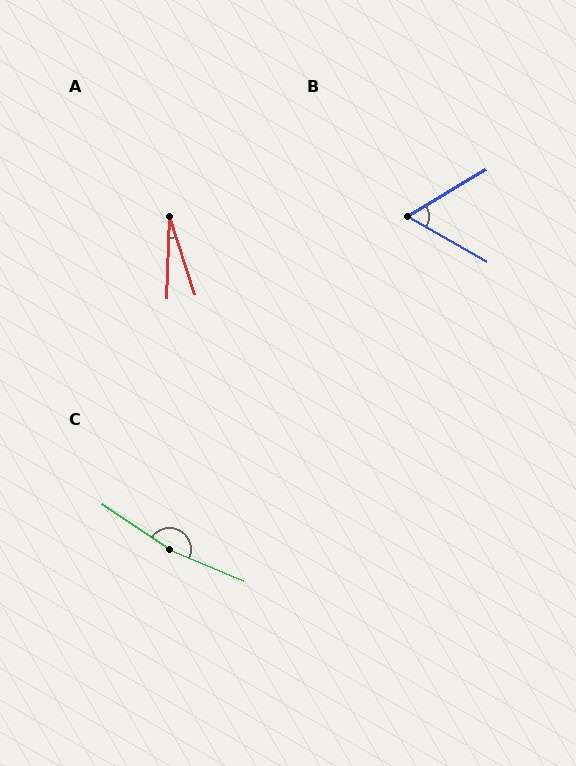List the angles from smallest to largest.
A (19°), B (60°), C (168°).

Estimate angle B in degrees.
Approximately 60 degrees.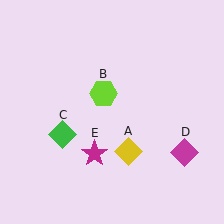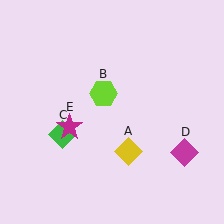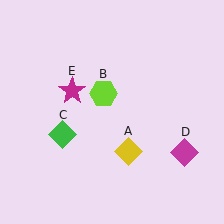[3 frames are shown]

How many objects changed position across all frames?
1 object changed position: magenta star (object E).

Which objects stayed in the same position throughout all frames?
Yellow diamond (object A) and lime hexagon (object B) and green diamond (object C) and magenta diamond (object D) remained stationary.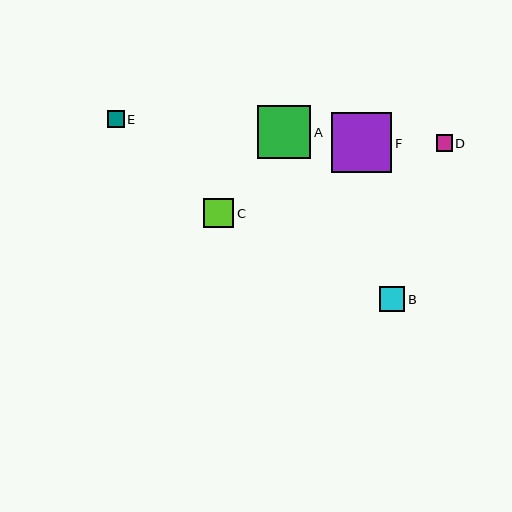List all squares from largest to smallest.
From largest to smallest: F, A, C, B, E, D.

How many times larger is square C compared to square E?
Square C is approximately 1.7 times the size of square E.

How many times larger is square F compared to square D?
Square F is approximately 3.7 times the size of square D.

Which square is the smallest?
Square D is the smallest with a size of approximately 16 pixels.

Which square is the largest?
Square F is the largest with a size of approximately 60 pixels.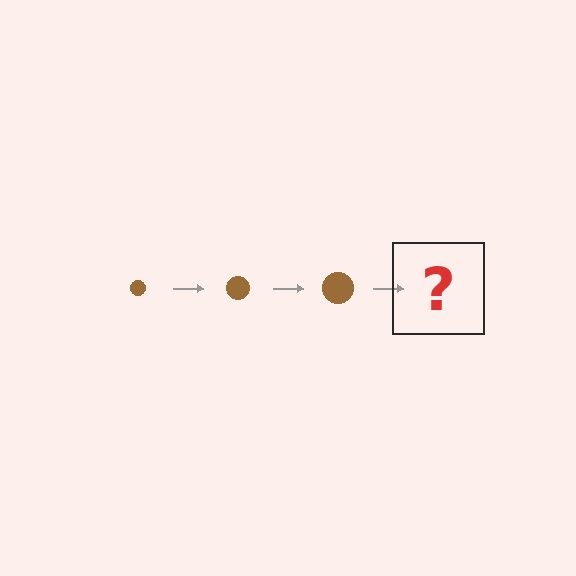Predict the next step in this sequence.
The next step is a brown circle, larger than the previous one.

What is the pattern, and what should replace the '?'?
The pattern is that the circle gets progressively larger each step. The '?' should be a brown circle, larger than the previous one.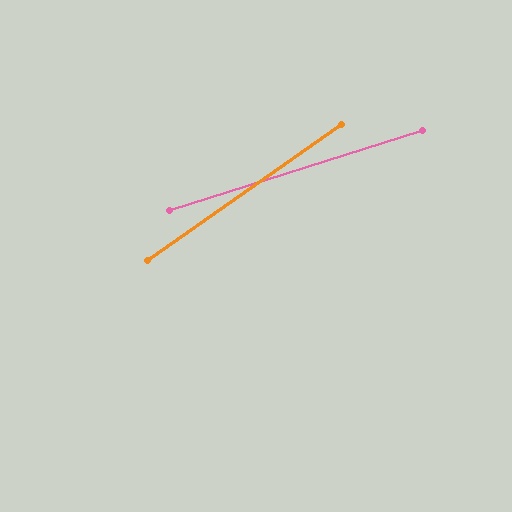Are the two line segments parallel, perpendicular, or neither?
Neither parallel nor perpendicular — they differ by about 17°.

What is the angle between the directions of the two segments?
Approximately 17 degrees.